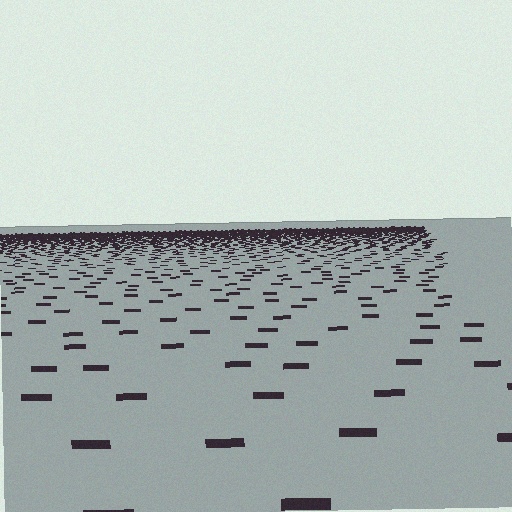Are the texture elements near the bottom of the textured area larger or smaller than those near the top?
Larger. Near the bottom, elements are closer to the viewer and appear at a bigger on-screen size.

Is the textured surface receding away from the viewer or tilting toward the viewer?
The surface is receding away from the viewer. Texture elements get smaller and denser toward the top.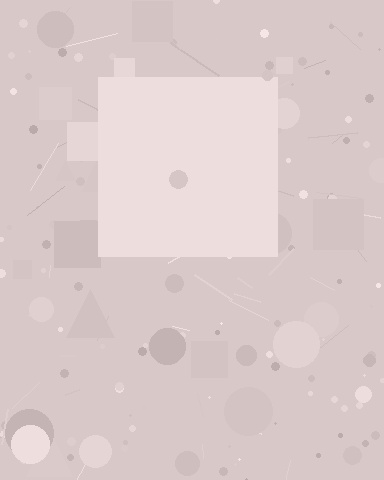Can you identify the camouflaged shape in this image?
The camouflaged shape is a square.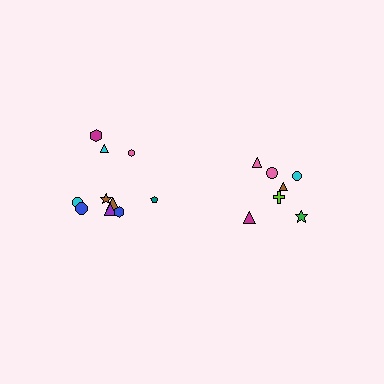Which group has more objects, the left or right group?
The left group.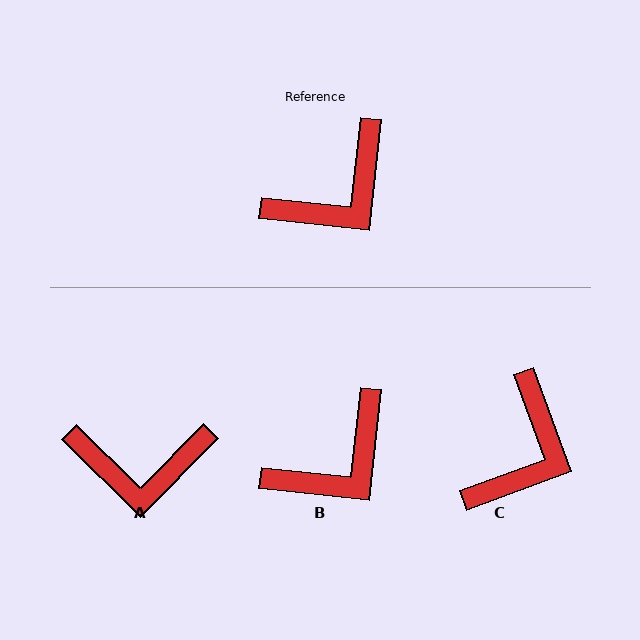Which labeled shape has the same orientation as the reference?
B.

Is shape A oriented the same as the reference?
No, it is off by about 39 degrees.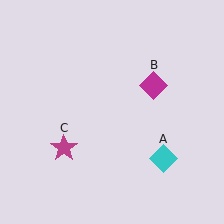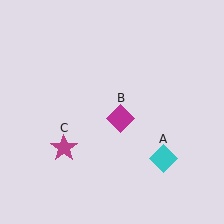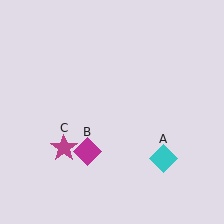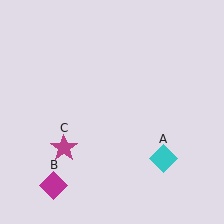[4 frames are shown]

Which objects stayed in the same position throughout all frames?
Cyan diamond (object A) and magenta star (object C) remained stationary.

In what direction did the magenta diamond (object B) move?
The magenta diamond (object B) moved down and to the left.